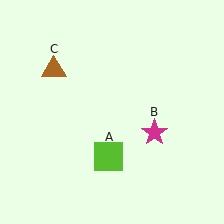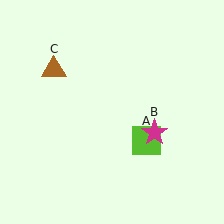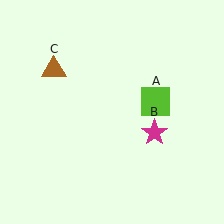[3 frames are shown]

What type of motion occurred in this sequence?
The lime square (object A) rotated counterclockwise around the center of the scene.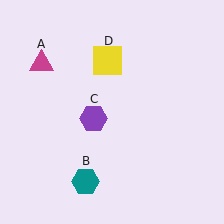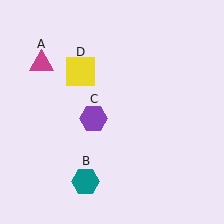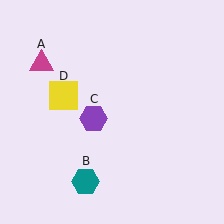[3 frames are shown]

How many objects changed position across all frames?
1 object changed position: yellow square (object D).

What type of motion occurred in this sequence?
The yellow square (object D) rotated counterclockwise around the center of the scene.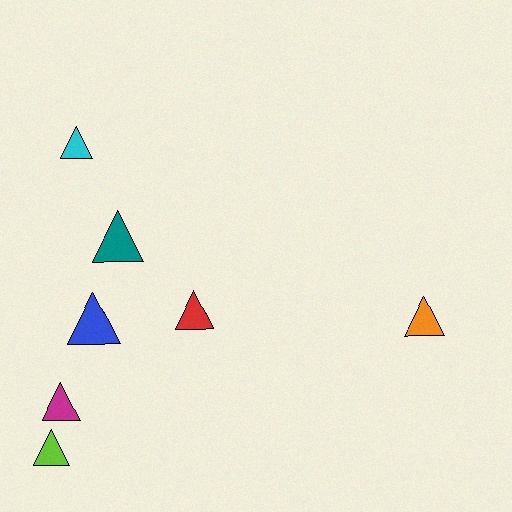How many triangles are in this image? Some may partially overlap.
There are 7 triangles.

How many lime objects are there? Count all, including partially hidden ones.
There is 1 lime object.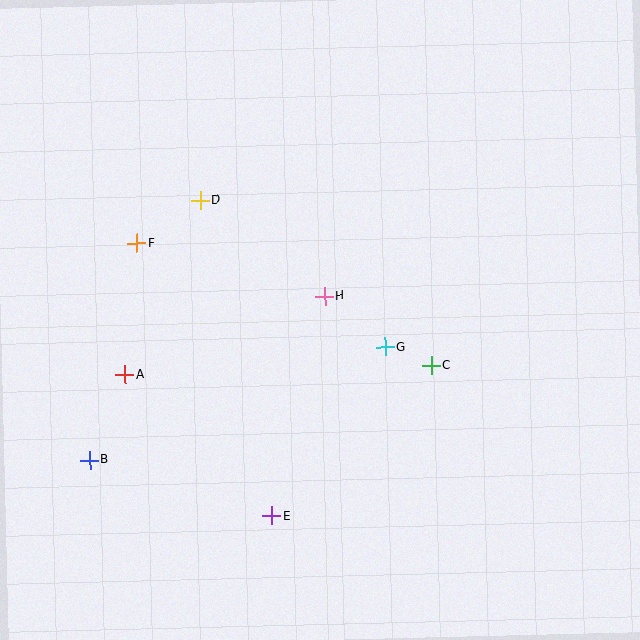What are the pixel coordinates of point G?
Point G is at (385, 347).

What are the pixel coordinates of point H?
Point H is at (324, 296).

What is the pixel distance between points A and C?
The distance between A and C is 306 pixels.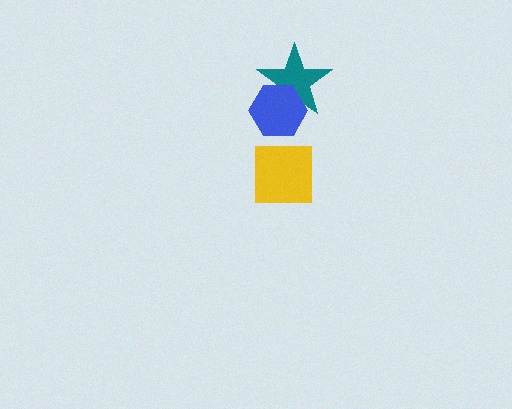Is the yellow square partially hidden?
No, no other shape covers it.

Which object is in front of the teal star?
The blue hexagon is in front of the teal star.